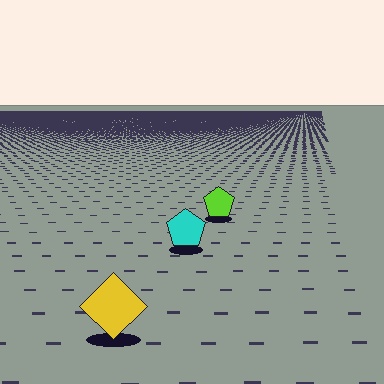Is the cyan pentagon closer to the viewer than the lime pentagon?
Yes. The cyan pentagon is closer — you can tell from the texture gradient: the ground texture is coarser near it.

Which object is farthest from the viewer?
The lime pentagon is farthest from the viewer. It appears smaller and the ground texture around it is denser.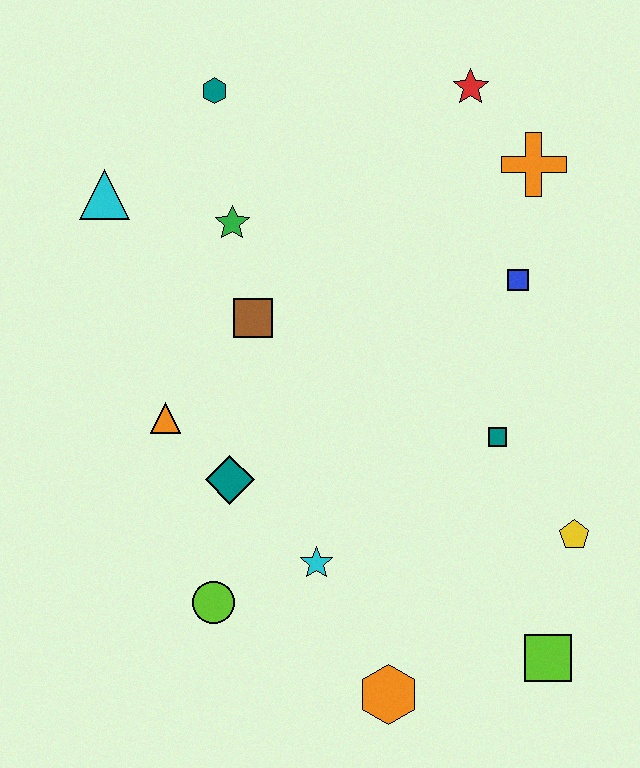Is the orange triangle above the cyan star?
Yes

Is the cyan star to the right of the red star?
No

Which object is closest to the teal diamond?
The orange triangle is closest to the teal diamond.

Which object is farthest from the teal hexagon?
The lime square is farthest from the teal hexagon.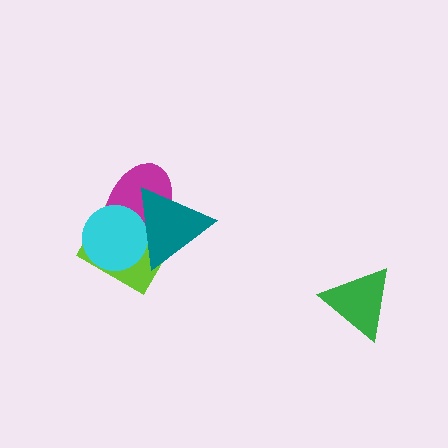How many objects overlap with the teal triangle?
3 objects overlap with the teal triangle.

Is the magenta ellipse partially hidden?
Yes, it is partially covered by another shape.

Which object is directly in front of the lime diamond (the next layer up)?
The magenta ellipse is directly in front of the lime diamond.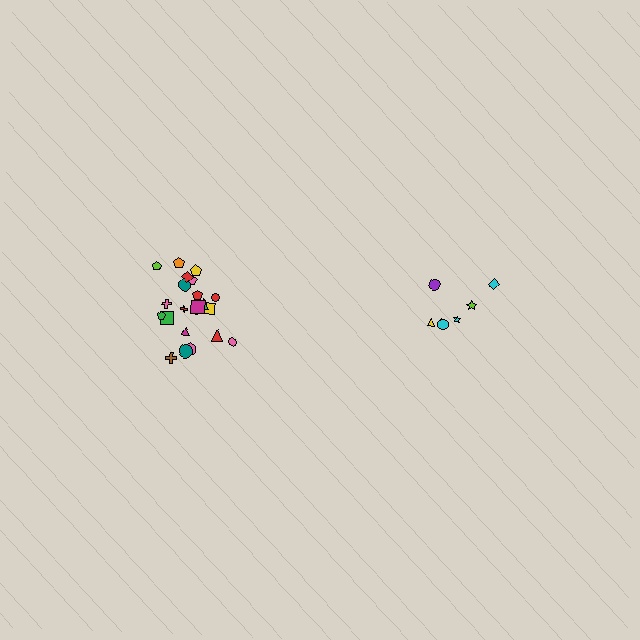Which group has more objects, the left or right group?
The left group.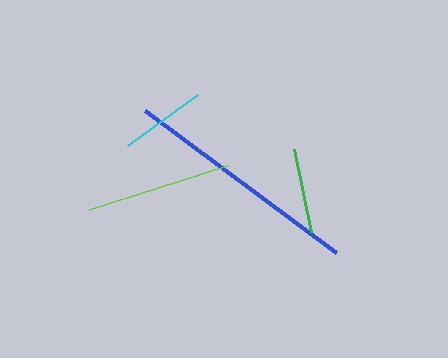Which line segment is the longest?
The blue line is the longest at approximately 237 pixels.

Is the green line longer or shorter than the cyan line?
The cyan line is longer than the green line.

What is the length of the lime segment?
The lime segment is approximately 144 pixels long.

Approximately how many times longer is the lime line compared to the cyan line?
The lime line is approximately 1.7 times the length of the cyan line.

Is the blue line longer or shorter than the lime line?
The blue line is longer than the lime line.